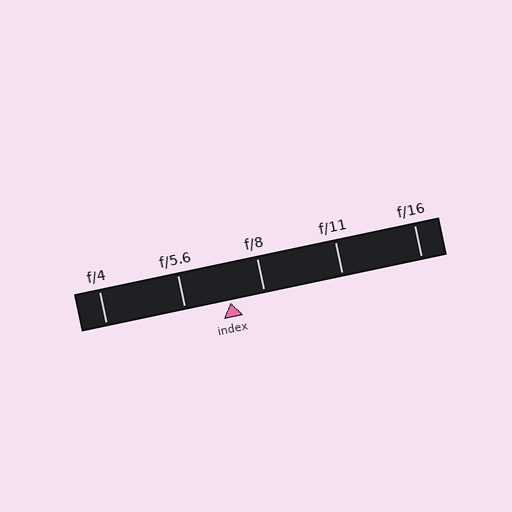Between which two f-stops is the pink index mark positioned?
The index mark is between f/5.6 and f/8.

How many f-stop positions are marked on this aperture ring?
There are 5 f-stop positions marked.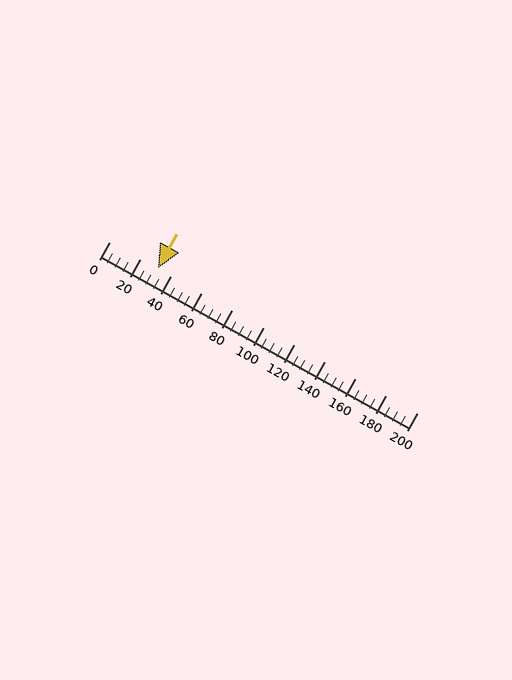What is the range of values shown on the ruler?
The ruler shows values from 0 to 200.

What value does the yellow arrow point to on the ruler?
The yellow arrow points to approximately 32.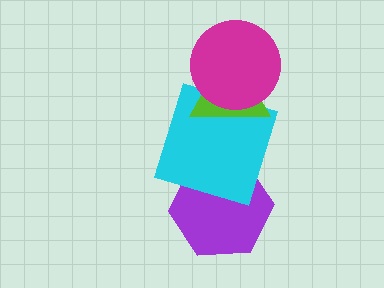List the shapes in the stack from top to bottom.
From top to bottom: the magenta circle, the lime triangle, the cyan square, the purple hexagon.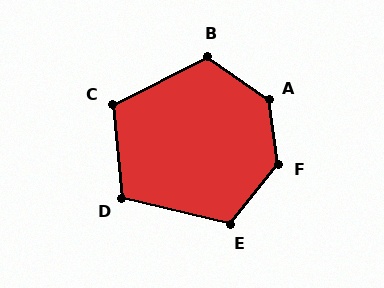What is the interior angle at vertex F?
Approximately 133 degrees (obtuse).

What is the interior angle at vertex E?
Approximately 115 degrees (obtuse).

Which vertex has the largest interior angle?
A, at approximately 133 degrees.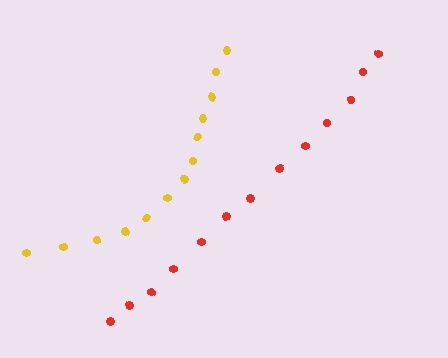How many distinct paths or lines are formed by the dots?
There are 2 distinct paths.